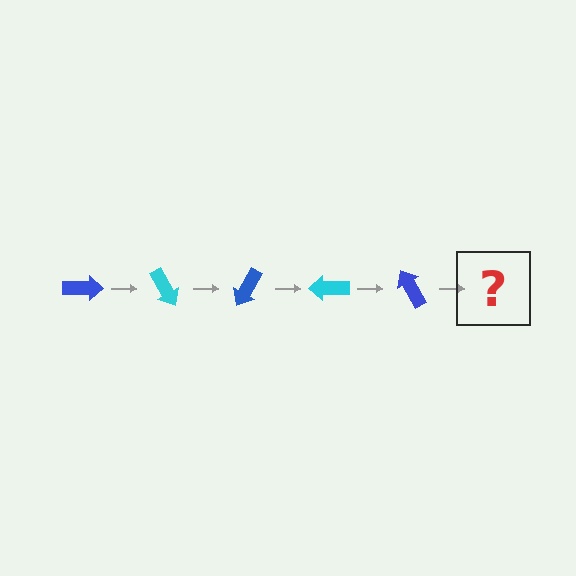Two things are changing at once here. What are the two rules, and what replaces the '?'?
The two rules are that it rotates 60 degrees each step and the color cycles through blue and cyan. The '?' should be a cyan arrow, rotated 300 degrees from the start.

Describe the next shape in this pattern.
It should be a cyan arrow, rotated 300 degrees from the start.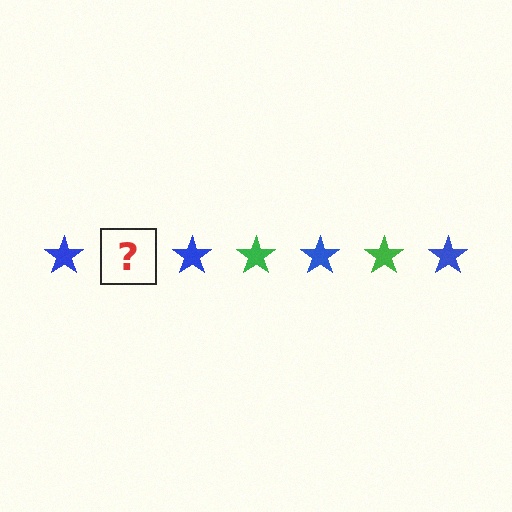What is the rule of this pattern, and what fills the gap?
The rule is that the pattern cycles through blue, green stars. The gap should be filled with a green star.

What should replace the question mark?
The question mark should be replaced with a green star.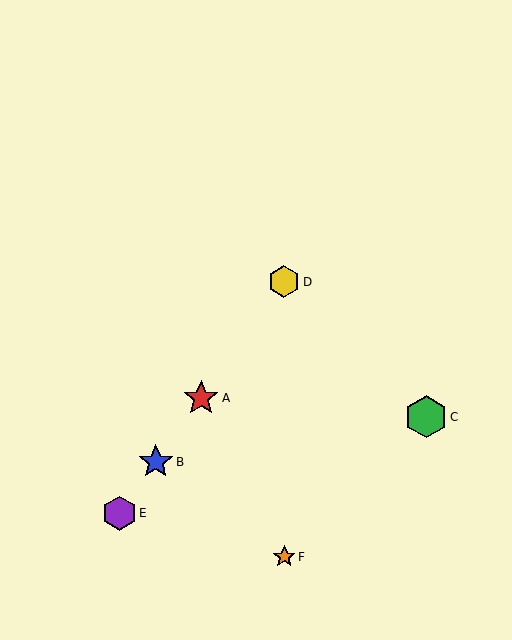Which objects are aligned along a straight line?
Objects A, B, D, E are aligned along a straight line.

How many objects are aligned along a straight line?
4 objects (A, B, D, E) are aligned along a straight line.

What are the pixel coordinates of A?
Object A is at (201, 398).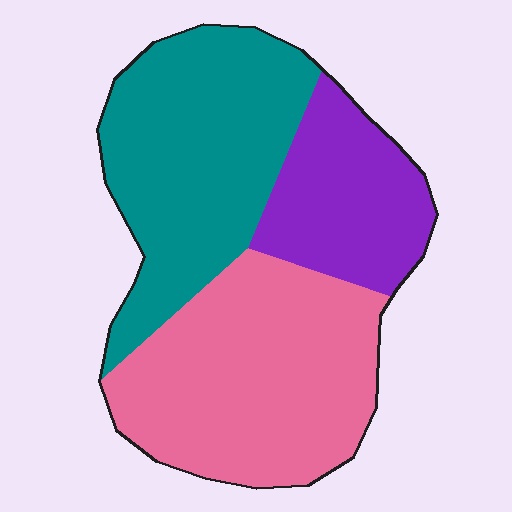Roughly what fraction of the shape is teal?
Teal takes up about three eighths (3/8) of the shape.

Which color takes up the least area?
Purple, at roughly 20%.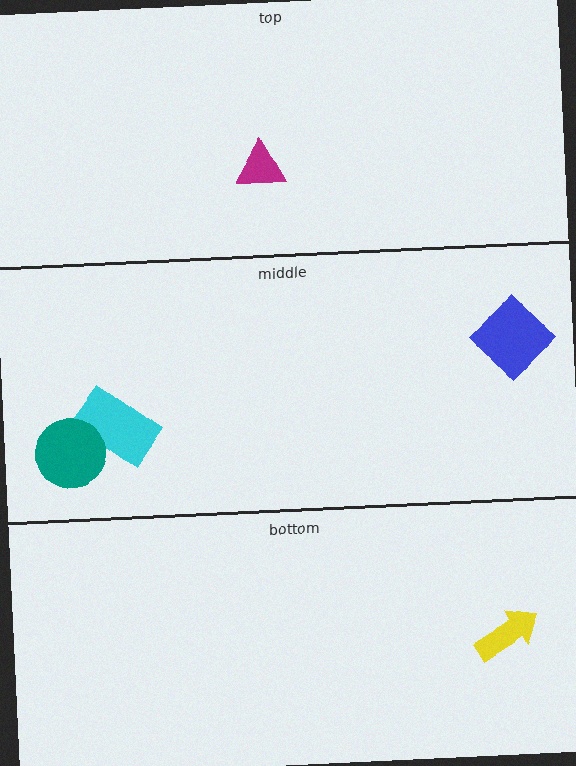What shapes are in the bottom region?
The yellow arrow.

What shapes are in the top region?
The magenta triangle.